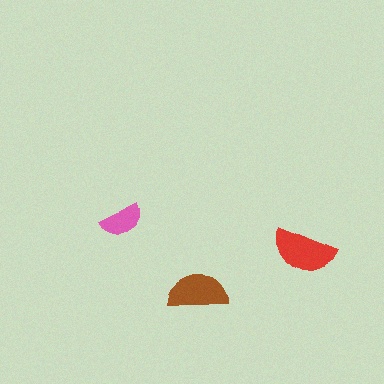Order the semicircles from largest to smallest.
the red one, the brown one, the pink one.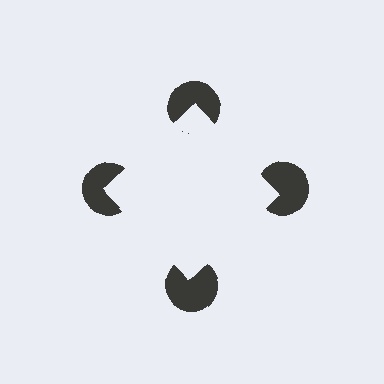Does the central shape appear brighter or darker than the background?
It typically appears slightly brighter than the background, even though no actual brightness change is drawn.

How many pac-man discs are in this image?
There are 4 — one at each vertex of the illusory square.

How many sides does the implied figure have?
4 sides.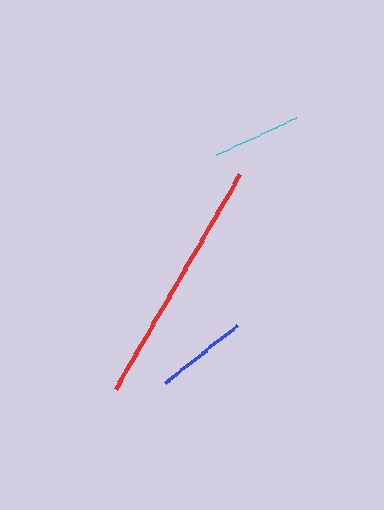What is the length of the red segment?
The red segment is approximately 248 pixels long.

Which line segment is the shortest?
The cyan line is the shortest at approximately 87 pixels.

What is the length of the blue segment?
The blue segment is approximately 91 pixels long.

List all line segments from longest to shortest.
From longest to shortest: red, blue, cyan.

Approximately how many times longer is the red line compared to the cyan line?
The red line is approximately 2.9 times the length of the cyan line.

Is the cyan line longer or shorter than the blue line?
The blue line is longer than the cyan line.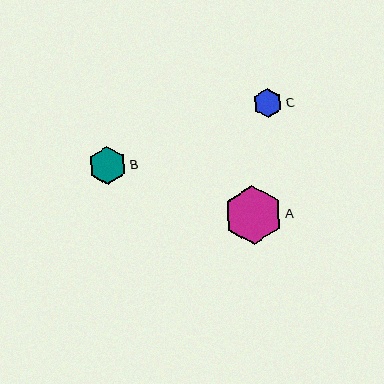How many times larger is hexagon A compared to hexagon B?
Hexagon A is approximately 1.5 times the size of hexagon B.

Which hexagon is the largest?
Hexagon A is the largest with a size of approximately 59 pixels.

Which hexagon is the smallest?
Hexagon C is the smallest with a size of approximately 30 pixels.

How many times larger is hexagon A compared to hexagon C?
Hexagon A is approximately 2.0 times the size of hexagon C.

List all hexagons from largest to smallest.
From largest to smallest: A, B, C.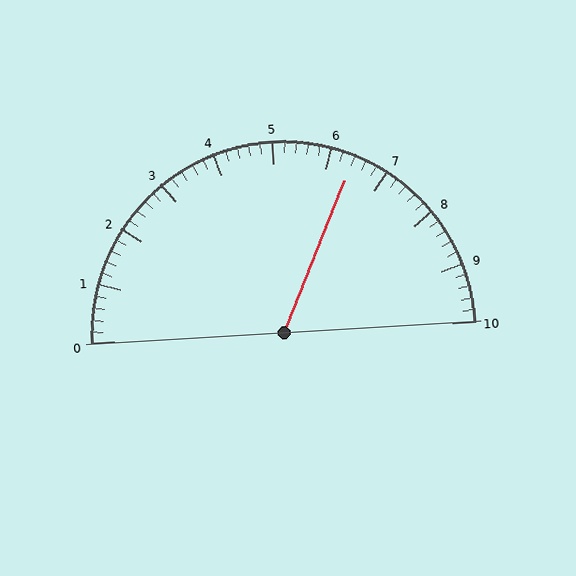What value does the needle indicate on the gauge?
The needle indicates approximately 6.4.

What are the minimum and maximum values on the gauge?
The gauge ranges from 0 to 10.